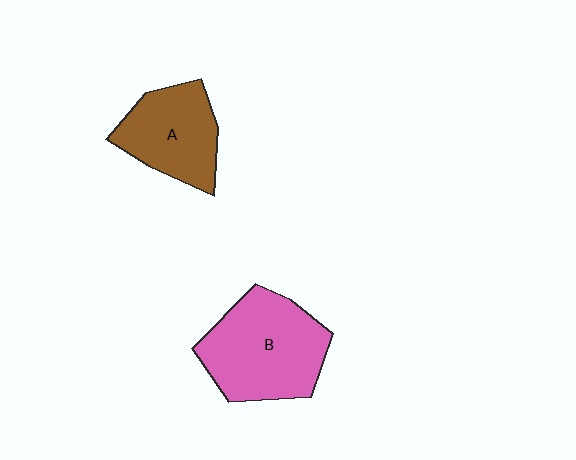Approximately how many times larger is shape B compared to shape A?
Approximately 1.4 times.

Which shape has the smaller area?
Shape A (brown).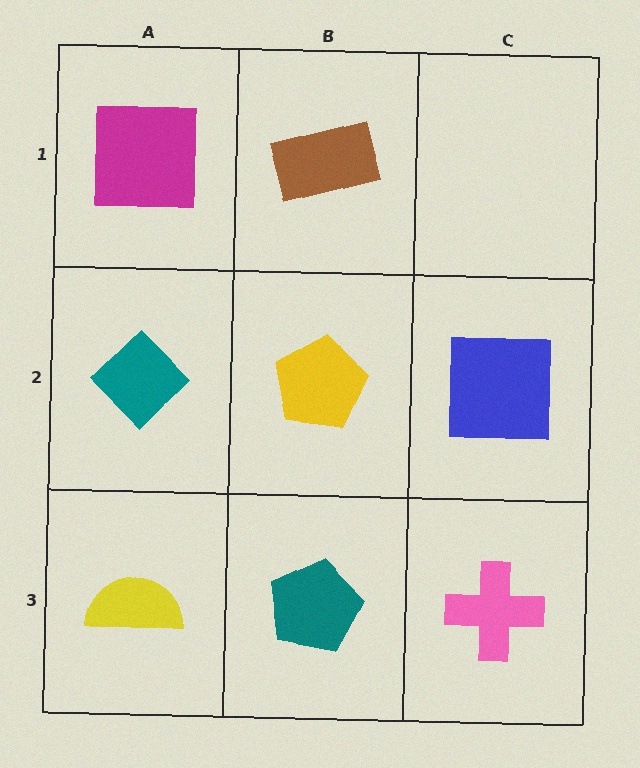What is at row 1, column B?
A brown rectangle.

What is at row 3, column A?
A yellow semicircle.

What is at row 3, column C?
A pink cross.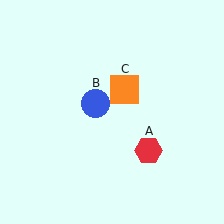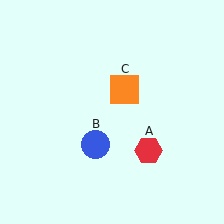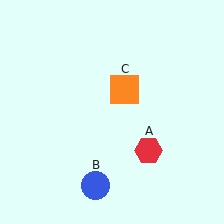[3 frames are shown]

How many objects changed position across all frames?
1 object changed position: blue circle (object B).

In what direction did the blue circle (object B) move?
The blue circle (object B) moved down.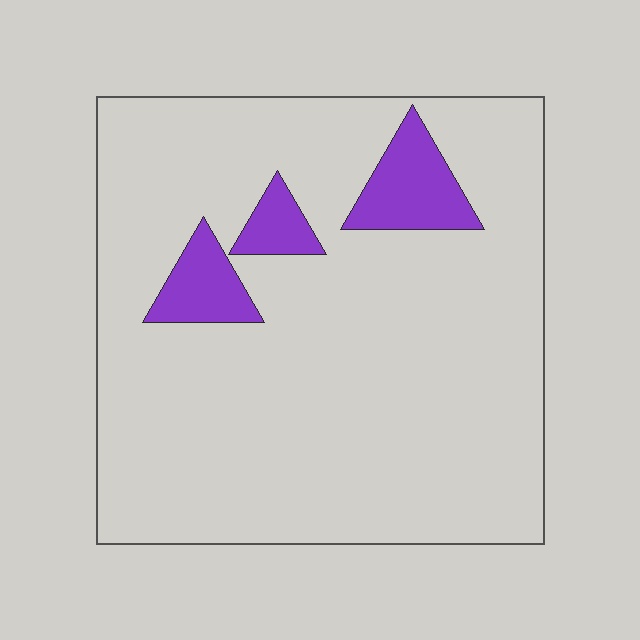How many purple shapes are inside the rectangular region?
3.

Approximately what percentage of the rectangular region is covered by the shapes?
Approximately 10%.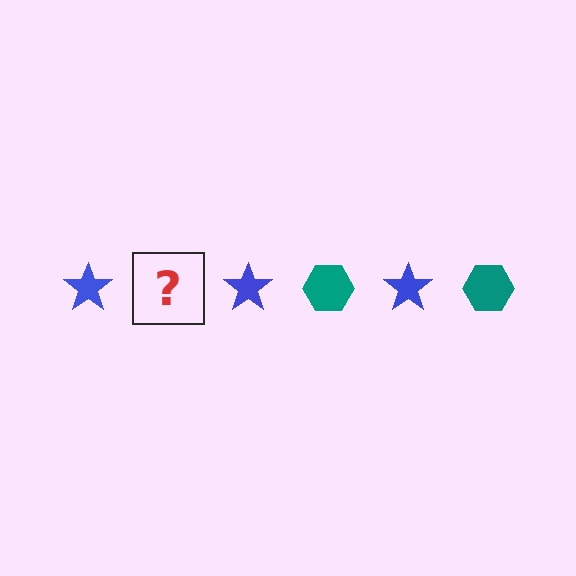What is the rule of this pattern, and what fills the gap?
The rule is that the pattern alternates between blue star and teal hexagon. The gap should be filled with a teal hexagon.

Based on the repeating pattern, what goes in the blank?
The blank should be a teal hexagon.